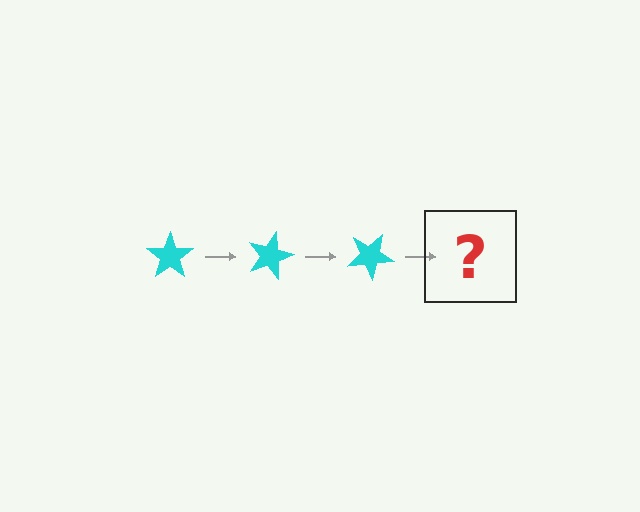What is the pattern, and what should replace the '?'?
The pattern is that the star rotates 15 degrees each step. The '?' should be a cyan star rotated 45 degrees.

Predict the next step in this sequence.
The next step is a cyan star rotated 45 degrees.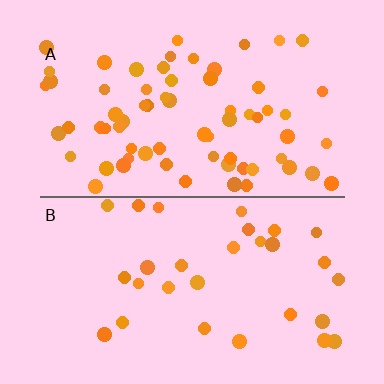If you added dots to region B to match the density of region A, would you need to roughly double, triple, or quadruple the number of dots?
Approximately double.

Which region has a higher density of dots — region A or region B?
A (the top).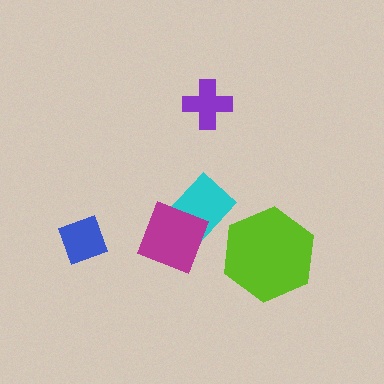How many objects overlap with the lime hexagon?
0 objects overlap with the lime hexagon.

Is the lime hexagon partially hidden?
No, no other shape covers it.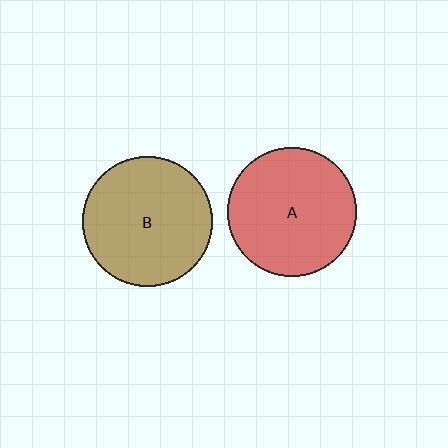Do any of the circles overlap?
No, none of the circles overlap.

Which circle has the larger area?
Circle B (brown).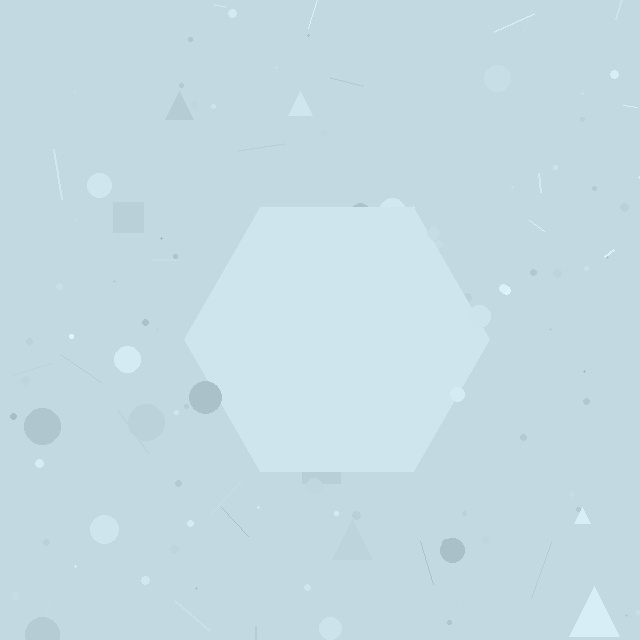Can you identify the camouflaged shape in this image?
The camouflaged shape is a hexagon.